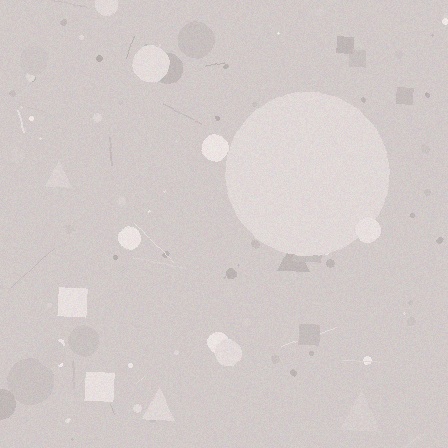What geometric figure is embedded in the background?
A circle is embedded in the background.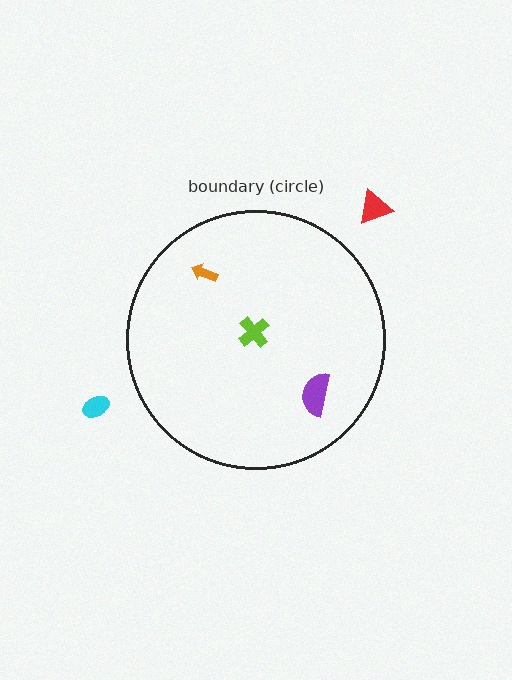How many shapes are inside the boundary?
3 inside, 2 outside.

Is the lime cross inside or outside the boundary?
Inside.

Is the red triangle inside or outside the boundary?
Outside.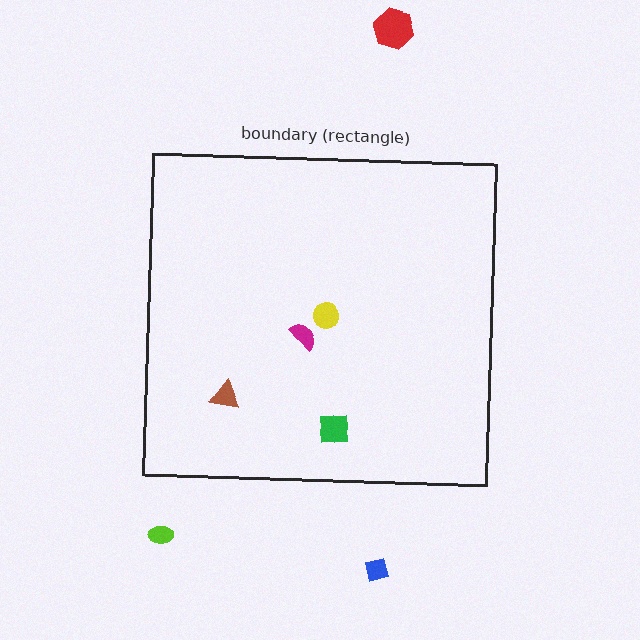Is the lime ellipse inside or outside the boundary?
Outside.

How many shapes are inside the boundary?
4 inside, 3 outside.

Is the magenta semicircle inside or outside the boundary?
Inside.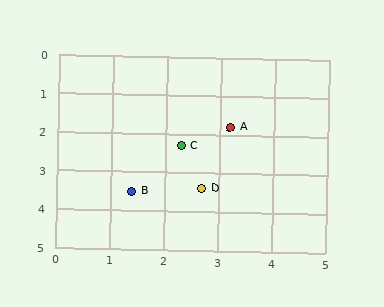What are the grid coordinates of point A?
Point A is at approximately (3.2, 1.8).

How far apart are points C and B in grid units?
Points C and B are about 1.5 grid units apart.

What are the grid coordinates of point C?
Point C is at approximately (2.3, 2.3).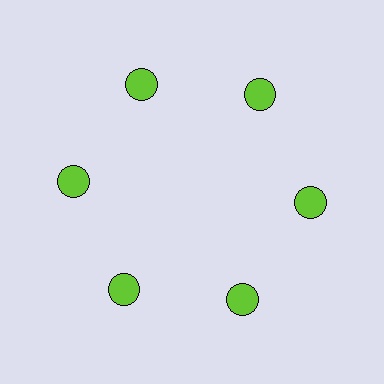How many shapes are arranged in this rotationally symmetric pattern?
There are 6 shapes, arranged in 6 groups of 1.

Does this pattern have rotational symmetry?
Yes, this pattern has 6-fold rotational symmetry. It looks the same after rotating 60 degrees around the center.